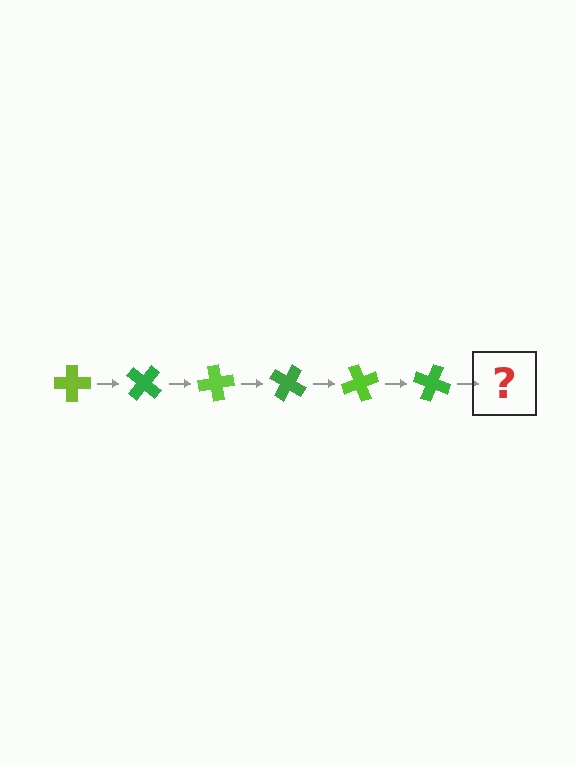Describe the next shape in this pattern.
It should be a lime cross, rotated 240 degrees from the start.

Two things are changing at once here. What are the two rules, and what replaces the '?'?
The two rules are that it rotates 40 degrees each step and the color cycles through lime and green. The '?' should be a lime cross, rotated 240 degrees from the start.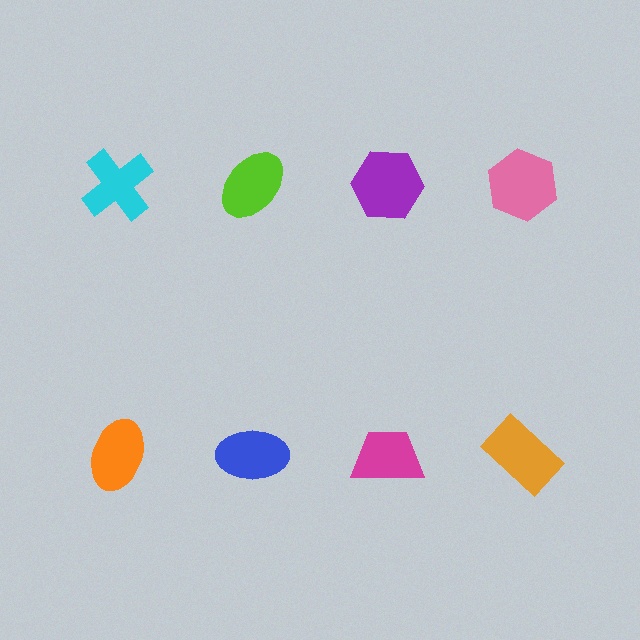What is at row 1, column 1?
A cyan cross.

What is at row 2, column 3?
A magenta trapezoid.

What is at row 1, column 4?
A pink hexagon.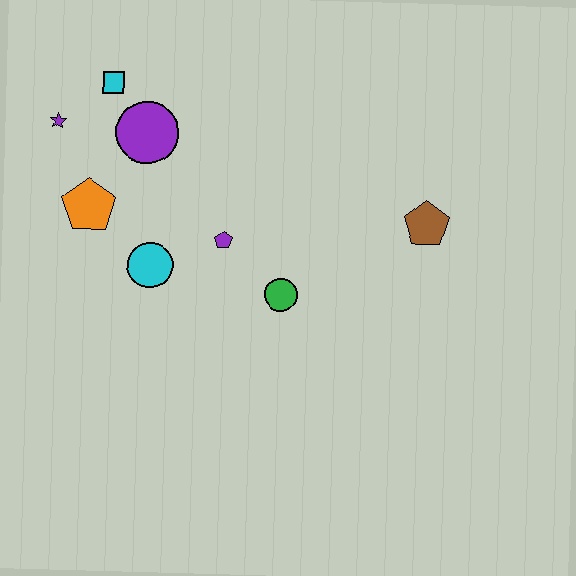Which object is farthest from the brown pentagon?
The purple star is farthest from the brown pentagon.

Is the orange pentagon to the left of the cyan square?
Yes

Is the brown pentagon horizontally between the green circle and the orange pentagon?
No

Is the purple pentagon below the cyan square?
Yes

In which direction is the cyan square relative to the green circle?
The cyan square is above the green circle.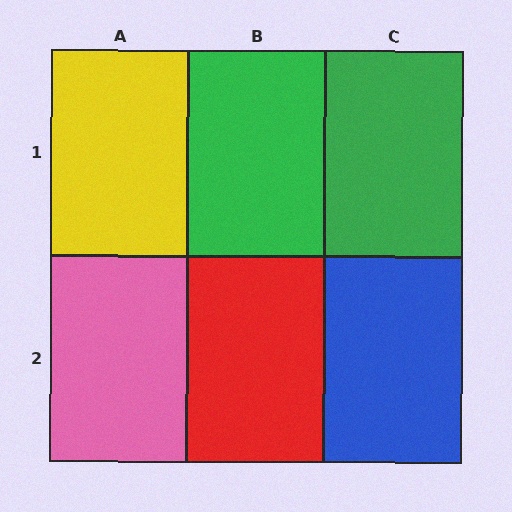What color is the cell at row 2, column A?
Pink.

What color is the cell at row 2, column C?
Blue.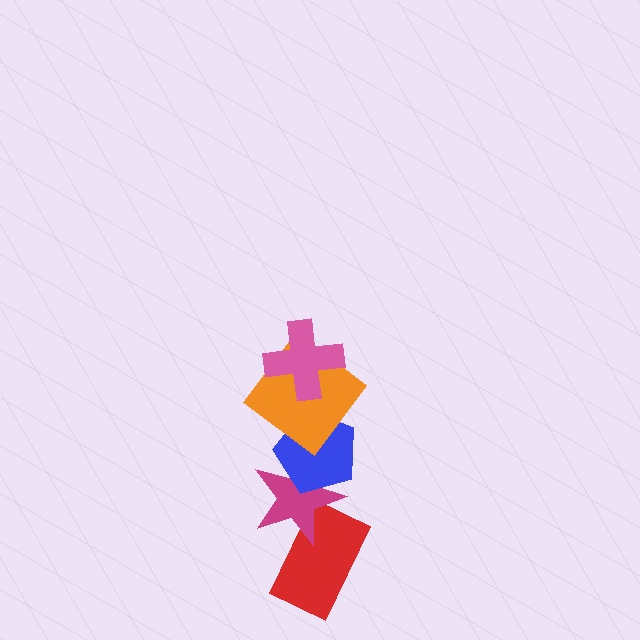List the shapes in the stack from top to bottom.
From top to bottom: the pink cross, the orange diamond, the blue pentagon, the magenta star, the red rectangle.